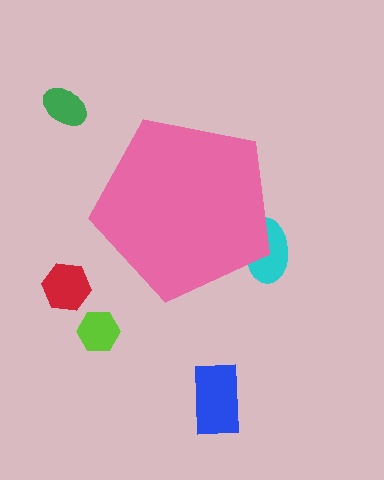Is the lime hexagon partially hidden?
No, the lime hexagon is fully visible.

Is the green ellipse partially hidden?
No, the green ellipse is fully visible.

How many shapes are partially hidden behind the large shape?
1 shape is partially hidden.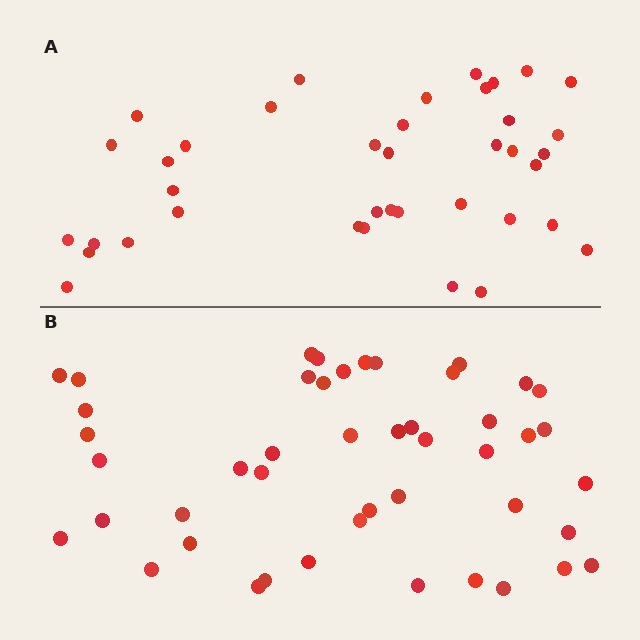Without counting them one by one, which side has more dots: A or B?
Region B (the bottom region) has more dots.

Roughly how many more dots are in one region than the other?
Region B has roughly 8 or so more dots than region A.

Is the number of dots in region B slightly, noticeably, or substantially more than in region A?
Region B has only slightly more — the two regions are fairly close. The ratio is roughly 1.2 to 1.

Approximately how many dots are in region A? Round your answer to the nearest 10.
About 40 dots. (The exact count is 39, which rounds to 40.)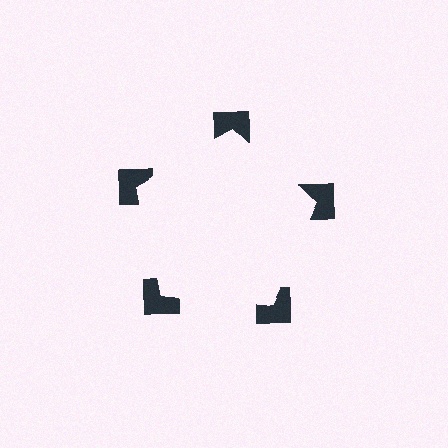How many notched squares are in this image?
There are 5 — one at each vertex of the illusory pentagon.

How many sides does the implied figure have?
5 sides.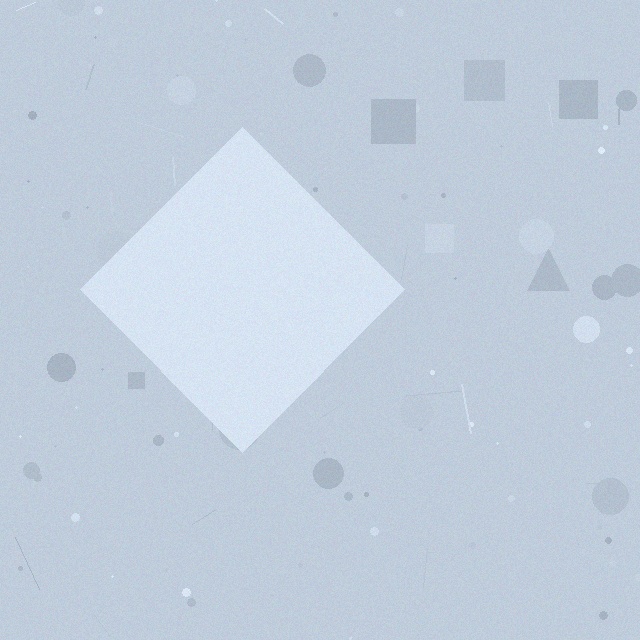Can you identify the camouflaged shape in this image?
The camouflaged shape is a diamond.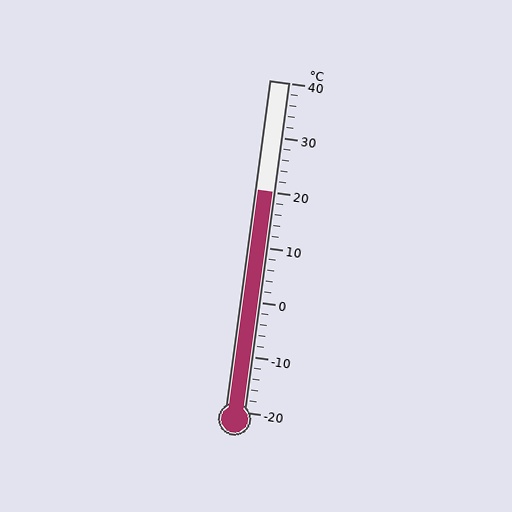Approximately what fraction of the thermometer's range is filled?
The thermometer is filled to approximately 65% of its range.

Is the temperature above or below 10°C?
The temperature is above 10°C.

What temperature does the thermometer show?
The thermometer shows approximately 20°C.